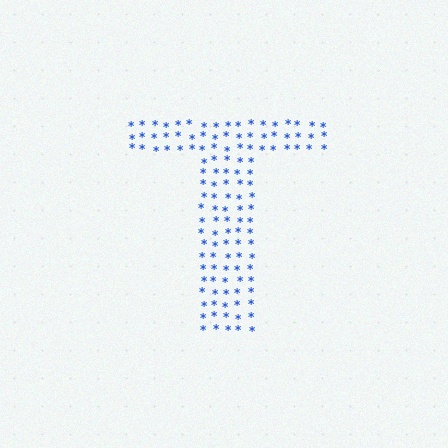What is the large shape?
The large shape is the letter T.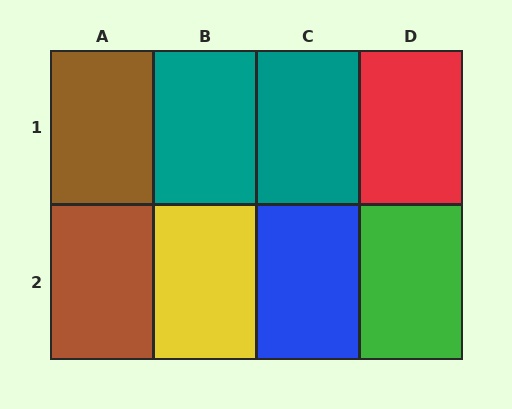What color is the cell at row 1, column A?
Brown.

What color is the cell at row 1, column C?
Teal.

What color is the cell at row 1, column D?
Red.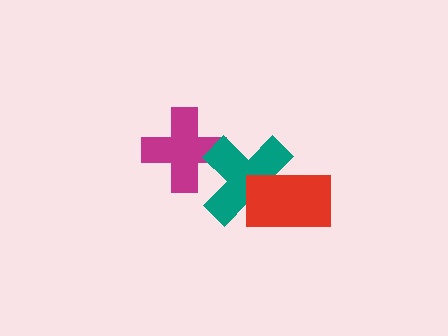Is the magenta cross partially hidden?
Yes, it is partially covered by another shape.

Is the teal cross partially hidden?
Yes, it is partially covered by another shape.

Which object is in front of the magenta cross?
The teal cross is in front of the magenta cross.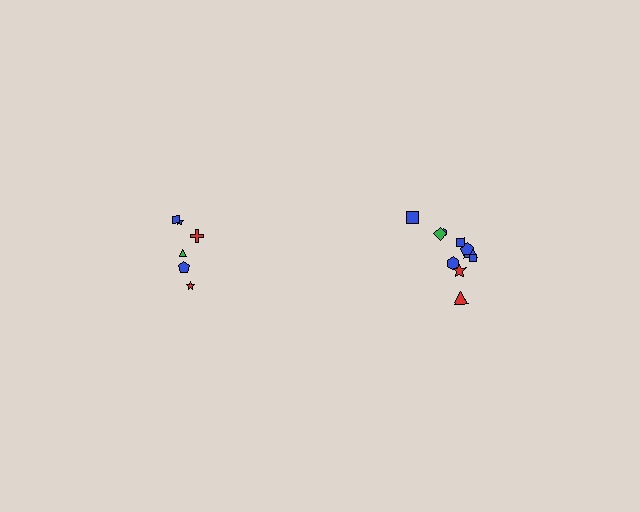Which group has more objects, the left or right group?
The right group.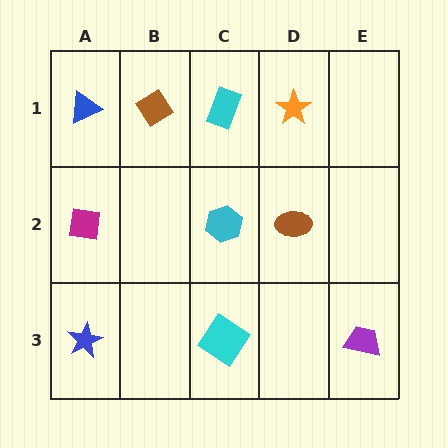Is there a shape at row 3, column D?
No, that cell is empty.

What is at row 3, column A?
A blue star.